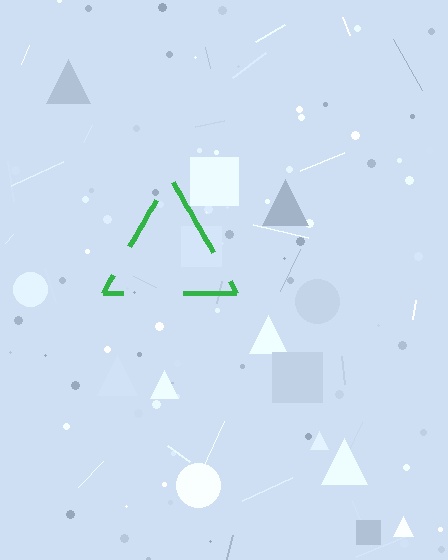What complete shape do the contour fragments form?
The contour fragments form a triangle.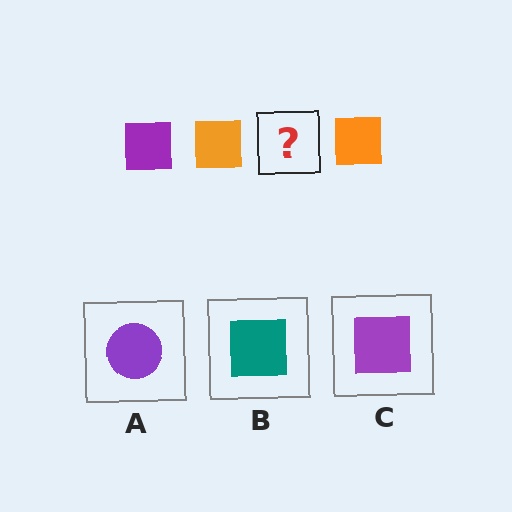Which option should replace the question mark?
Option C.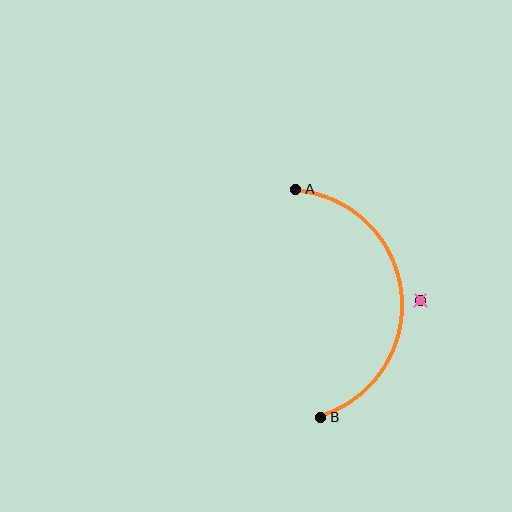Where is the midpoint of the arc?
The arc midpoint is the point on the curve farthest from the straight line joining A and B. It sits to the right of that line.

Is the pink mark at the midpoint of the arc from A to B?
No — the pink mark does not lie on the arc at all. It sits slightly outside the curve.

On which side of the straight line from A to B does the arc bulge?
The arc bulges to the right of the straight line connecting A and B.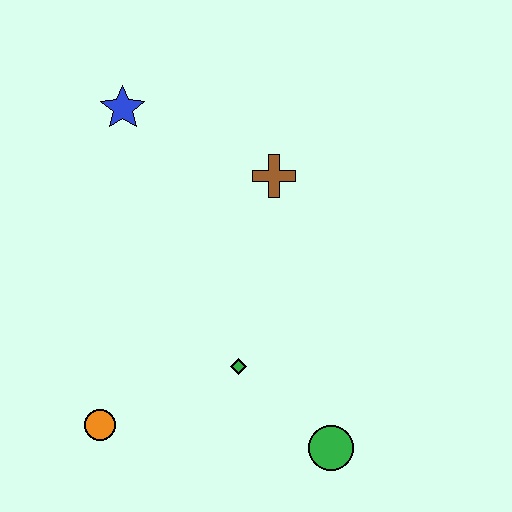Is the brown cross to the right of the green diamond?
Yes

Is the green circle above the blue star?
No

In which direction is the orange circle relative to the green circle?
The orange circle is to the left of the green circle.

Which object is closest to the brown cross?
The blue star is closest to the brown cross.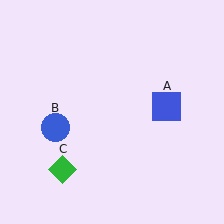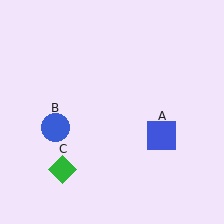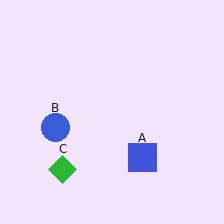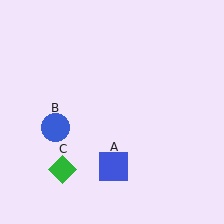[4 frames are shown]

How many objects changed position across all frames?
1 object changed position: blue square (object A).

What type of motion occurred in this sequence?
The blue square (object A) rotated clockwise around the center of the scene.